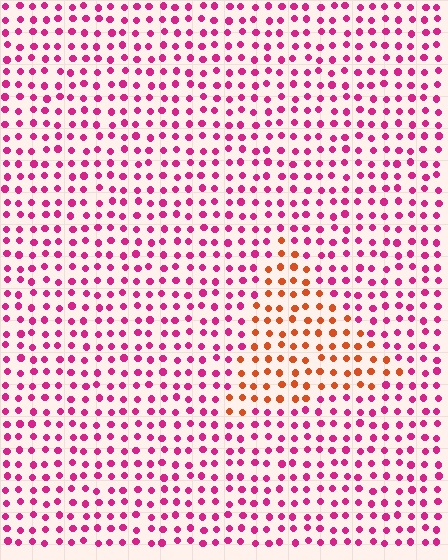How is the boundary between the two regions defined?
The boundary is defined purely by a slight shift in hue (about 50 degrees). Spacing, size, and orientation are identical on both sides.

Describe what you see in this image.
The image is filled with small magenta elements in a uniform arrangement. A triangle-shaped region is visible where the elements are tinted to a slightly different hue, forming a subtle color boundary.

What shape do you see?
I see a triangle.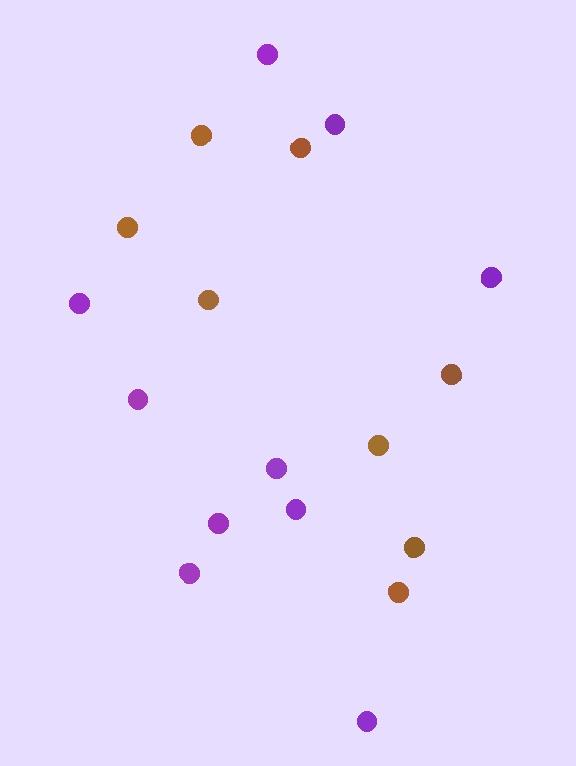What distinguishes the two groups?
There are 2 groups: one group of brown circles (8) and one group of purple circles (10).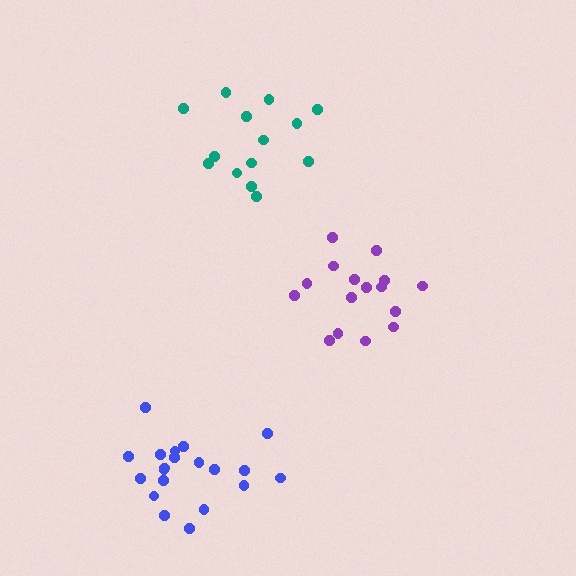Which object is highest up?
The teal cluster is topmost.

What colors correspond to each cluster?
The clusters are colored: teal, blue, purple.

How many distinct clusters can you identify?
There are 3 distinct clusters.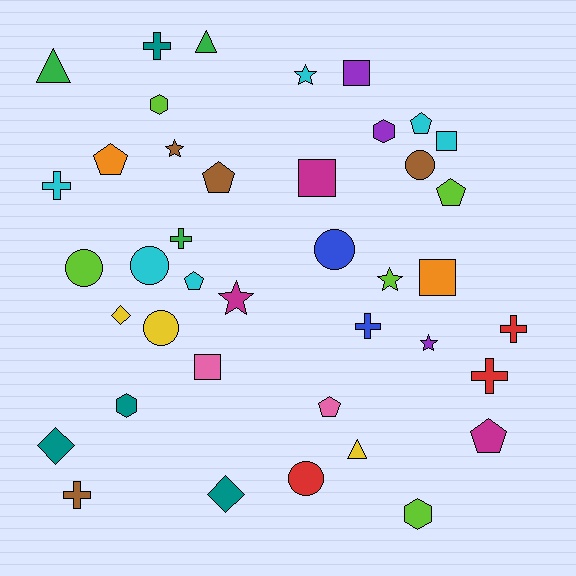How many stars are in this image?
There are 5 stars.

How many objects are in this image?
There are 40 objects.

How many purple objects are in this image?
There are 3 purple objects.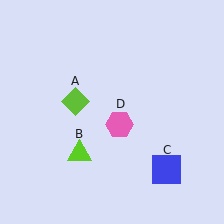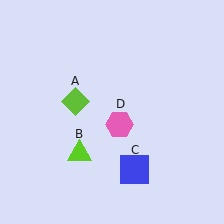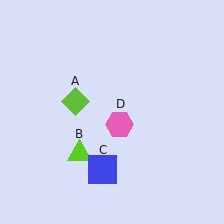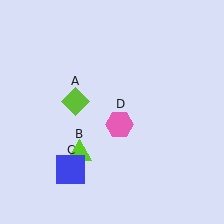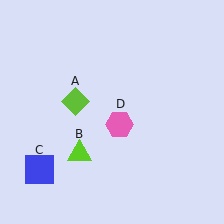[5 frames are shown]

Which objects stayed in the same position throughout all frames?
Lime diamond (object A) and lime triangle (object B) and pink hexagon (object D) remained stationary.